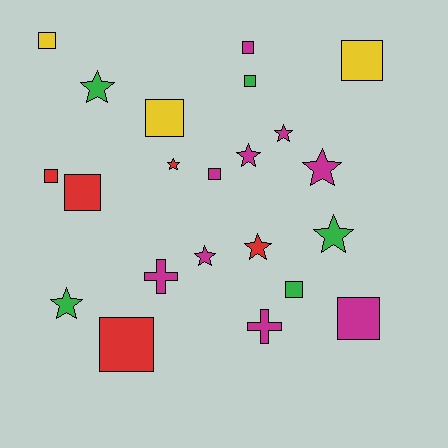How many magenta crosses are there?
There are 2 magenta crosses.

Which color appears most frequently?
Magenta, with 9 objects.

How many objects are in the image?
There are 22 objects.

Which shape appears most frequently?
Square, with 11 objects.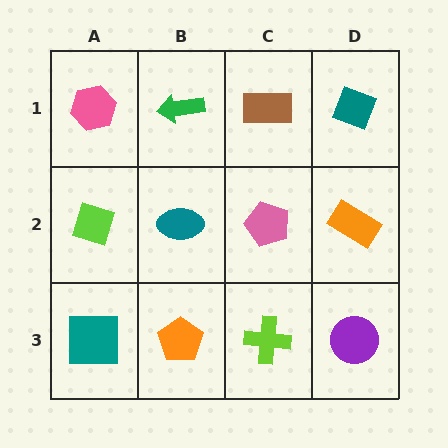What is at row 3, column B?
An orange pentagon.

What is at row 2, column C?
A pink pentagon.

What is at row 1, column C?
A brown rectangle.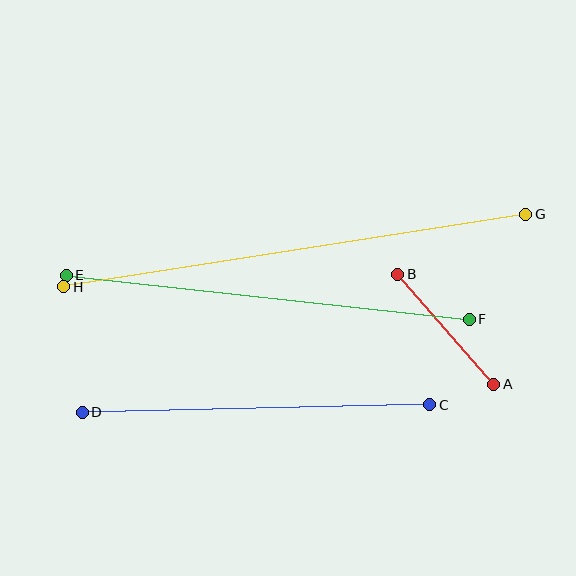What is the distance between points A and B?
The distance is approximately 146 pixels.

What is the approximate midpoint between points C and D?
The midpoint is at approximately (256, 408) pixels.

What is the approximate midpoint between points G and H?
The midpoint is at approximately (295, 251) pixels.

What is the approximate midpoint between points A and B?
The midpoint is at approximately (446, 329) pixels.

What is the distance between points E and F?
The distance is approximately 405 pixels.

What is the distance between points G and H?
The distance is approximately 467 pixels.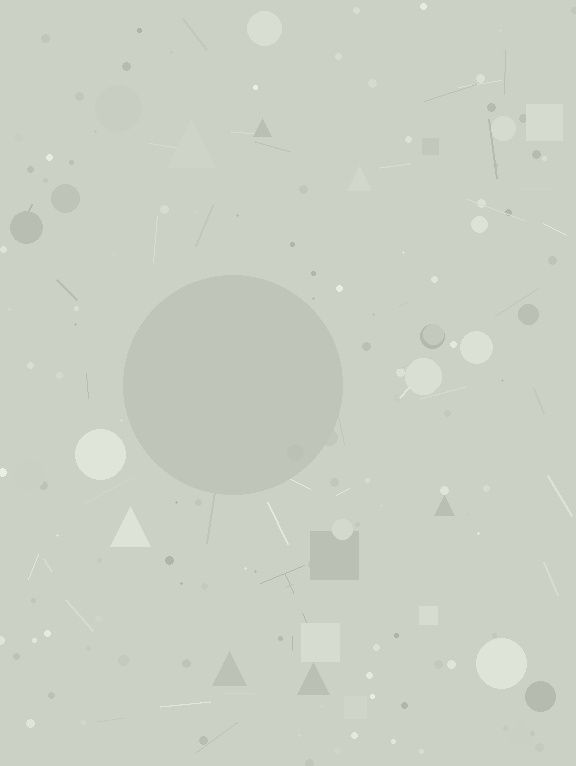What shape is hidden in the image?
A circle is hidden in the image.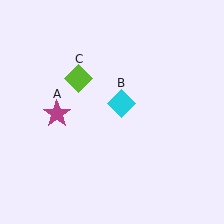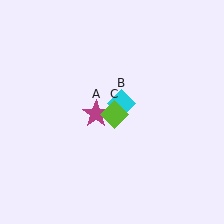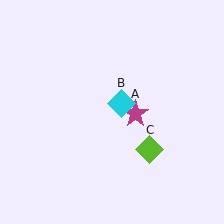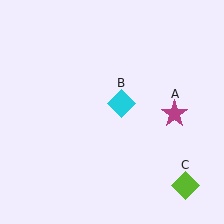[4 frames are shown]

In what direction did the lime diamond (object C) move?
The lime diamond (object C) moved down and to the right.